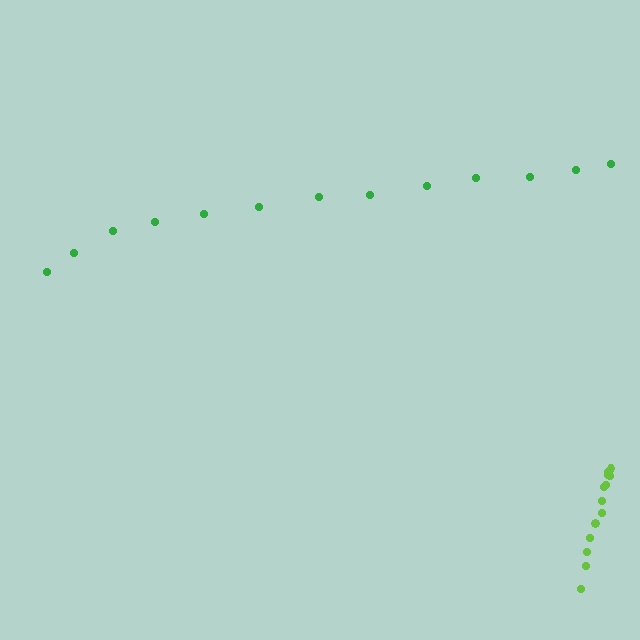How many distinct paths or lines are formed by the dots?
There are 2 distinct paths.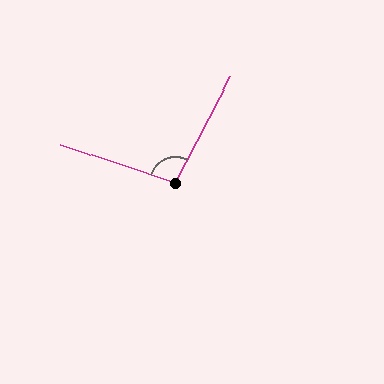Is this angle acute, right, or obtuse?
It is obtuse.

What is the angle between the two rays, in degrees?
Approximately 99 degrees.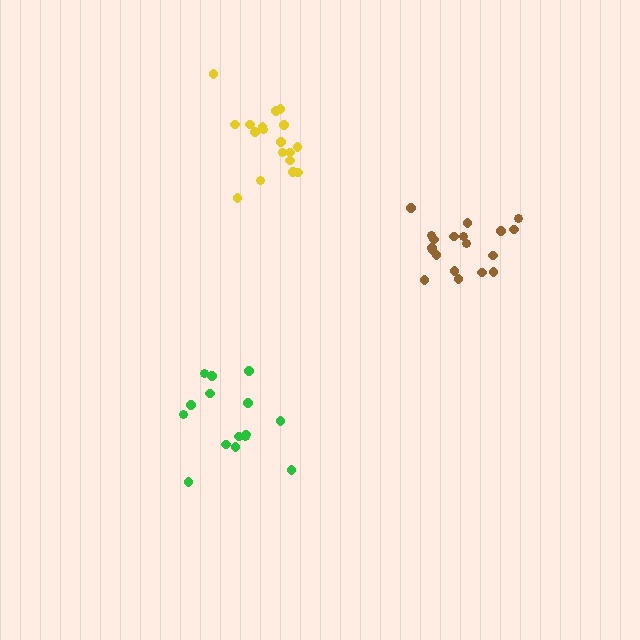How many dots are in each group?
Group 1: 19 dots, Group 2: 15 dots, Group 3: 18 dots (52 total).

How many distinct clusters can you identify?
There are 3 distinct clusters.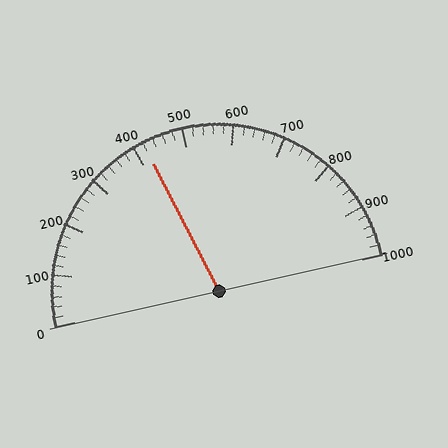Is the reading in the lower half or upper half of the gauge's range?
The reading is in the lower half of the range (0 to 1000).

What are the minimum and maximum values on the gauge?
The gauge ranges from 0 to 1000.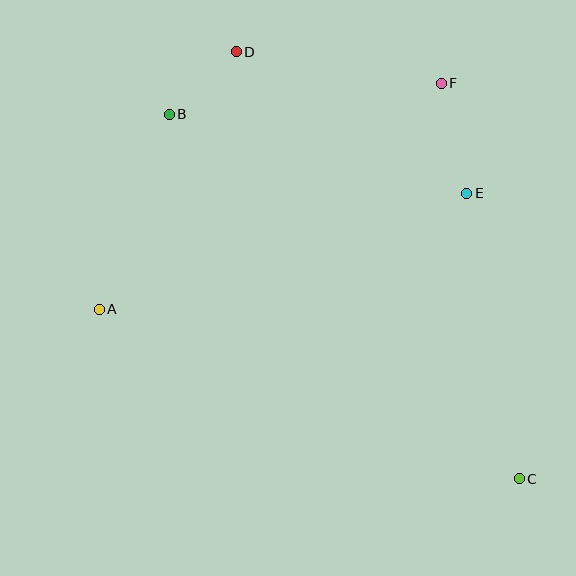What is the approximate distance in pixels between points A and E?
The distance between A and E is approximately 386 pixels.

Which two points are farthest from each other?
Points C and D are farthest from each other.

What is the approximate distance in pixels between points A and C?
The distance between A and C is approximately 453 pixels.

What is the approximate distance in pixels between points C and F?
The distance between C and F is approximately 403 pixels.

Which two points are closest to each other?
Points B and D are closest to each other.